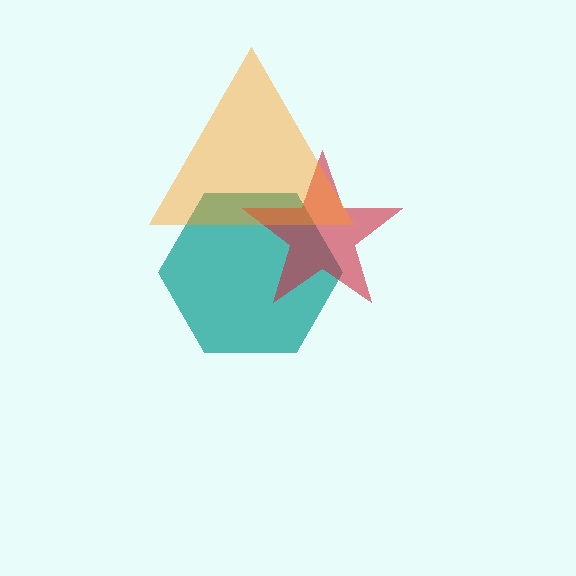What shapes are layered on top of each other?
The layered shapes are: a teal hexagon, a red star, an orange triangle.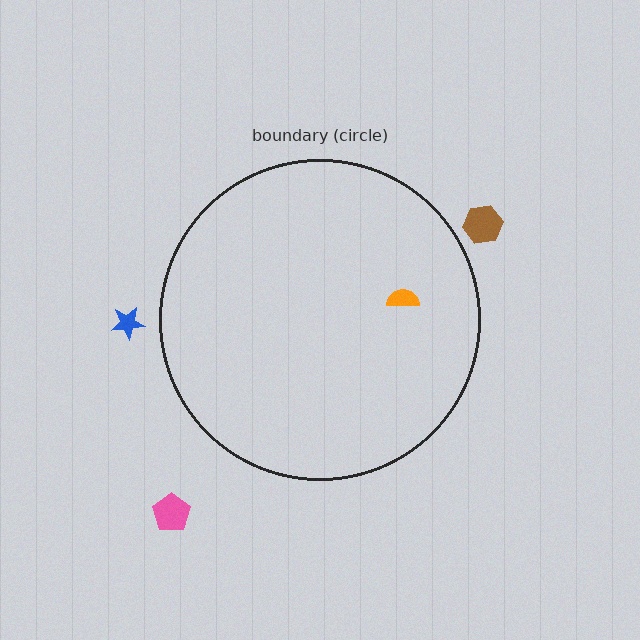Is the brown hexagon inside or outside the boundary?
Outside.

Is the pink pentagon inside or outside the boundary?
Outside.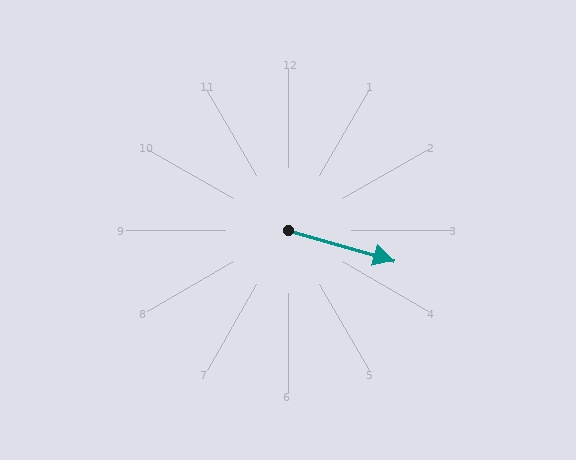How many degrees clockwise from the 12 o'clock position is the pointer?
Approximately 106 degrees.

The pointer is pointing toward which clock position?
Roughly 4 o'clock.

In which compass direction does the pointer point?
East.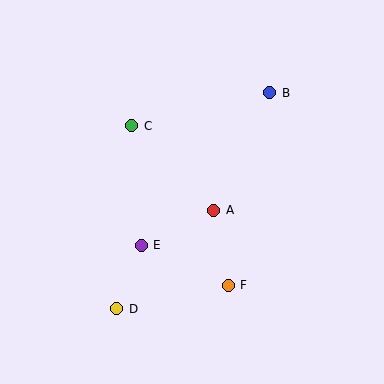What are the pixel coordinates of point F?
Point F is at (228, 285).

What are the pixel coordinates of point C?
Point C is at (132, 126).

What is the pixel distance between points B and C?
The distance between B and C is 142 pixels.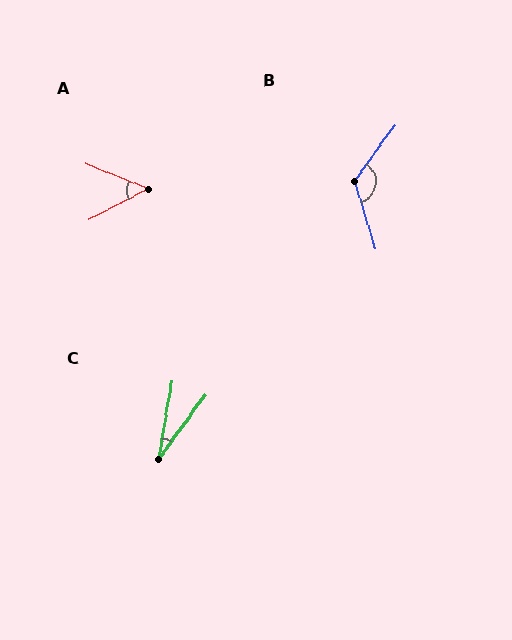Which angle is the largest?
B, at approximately 127 degrees.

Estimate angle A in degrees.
Approximately 50 degrees.